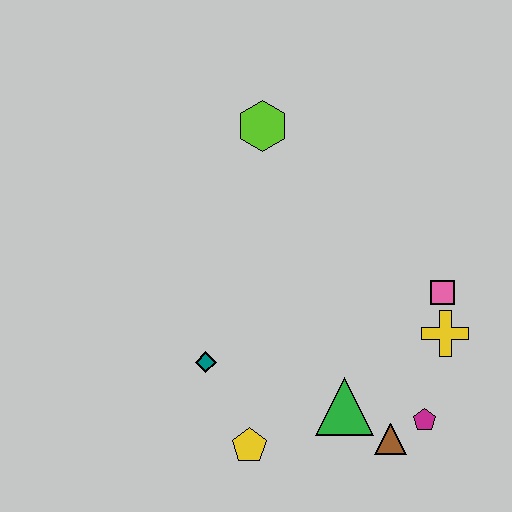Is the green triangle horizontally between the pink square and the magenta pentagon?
No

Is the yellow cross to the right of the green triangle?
Yes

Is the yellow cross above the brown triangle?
Yes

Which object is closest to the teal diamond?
The yellow pentagon is closest to the teal diamond.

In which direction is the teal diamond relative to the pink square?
The teal diamond is to the left of the pink square.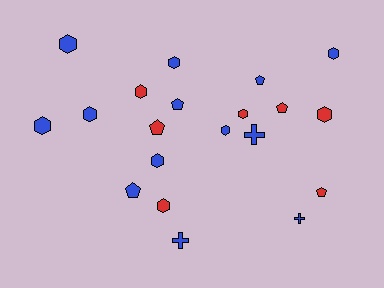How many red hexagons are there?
There are 4 red hexagons.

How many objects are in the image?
There are 20 objects.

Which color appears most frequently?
Blue, with 13 objects.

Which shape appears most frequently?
Hexagon, with 11 objects.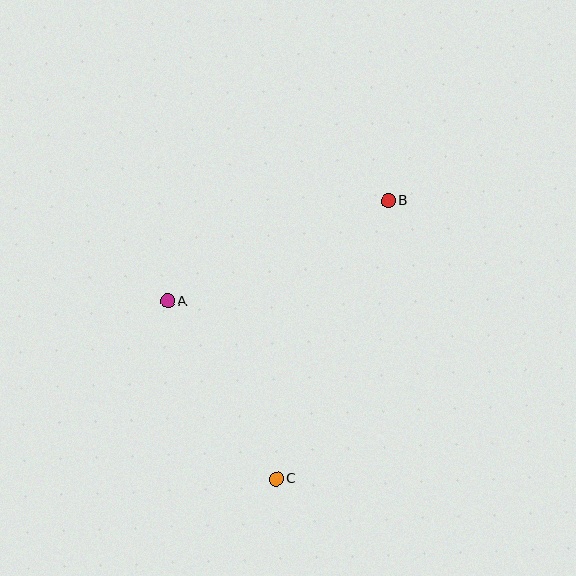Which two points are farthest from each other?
Points B and C are farthest from each other.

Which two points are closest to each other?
Points A and C are closest to each other.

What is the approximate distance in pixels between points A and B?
The distance between A and B is approximately 242 pixels.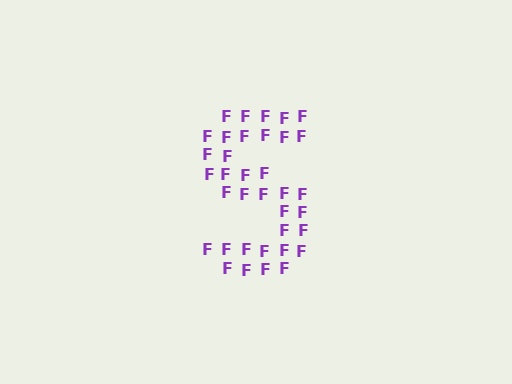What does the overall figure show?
The overall figure shows the letter S.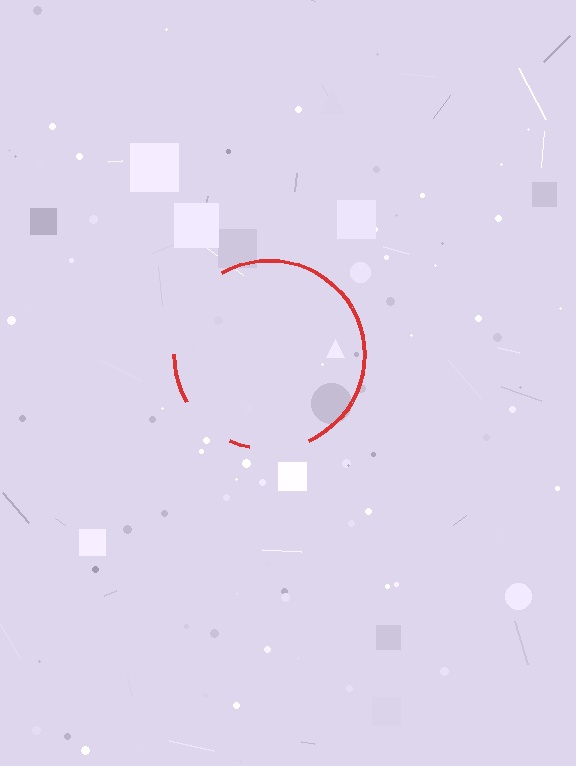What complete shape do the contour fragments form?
The contour fragments form a circle.